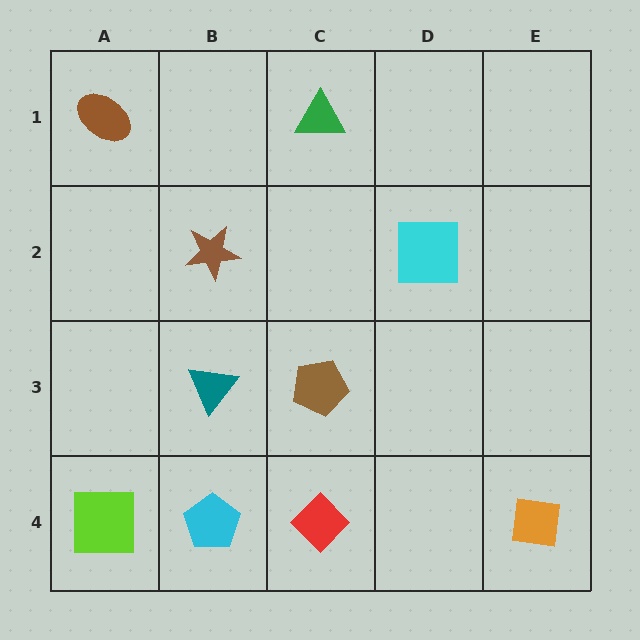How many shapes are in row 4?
4 shapes.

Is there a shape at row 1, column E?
No, that cell is empty.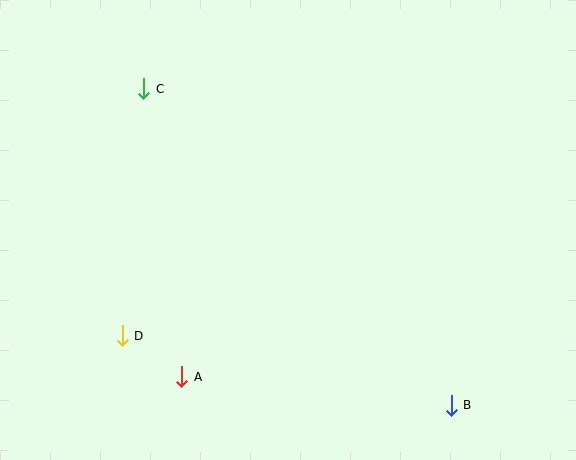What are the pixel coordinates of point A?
Point A is at (182, 377).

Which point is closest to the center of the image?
Point A at (182, 377) is closest to the center.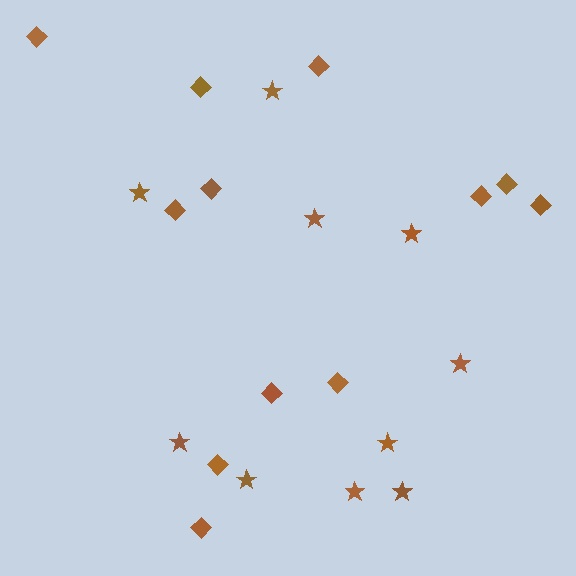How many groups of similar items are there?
There are 2 groups: one group of stars (10) and one group of diamonds (12).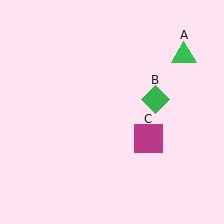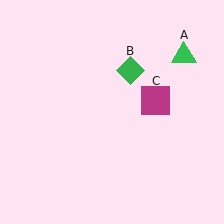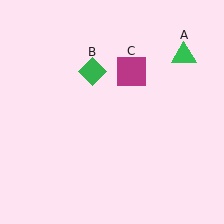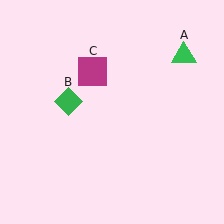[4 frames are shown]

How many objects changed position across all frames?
2 objects changed position: green diamond (object B), magenta square (object C).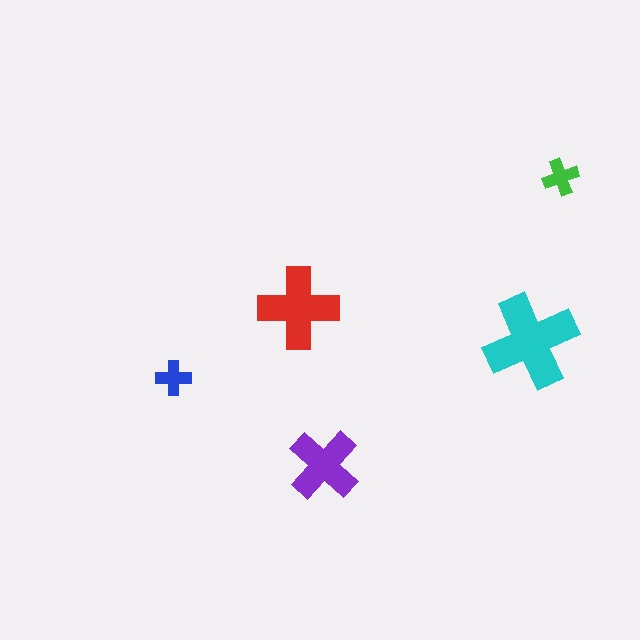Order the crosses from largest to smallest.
the cyan one, the red one, the purple one, the green one, the blue one.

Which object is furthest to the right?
The green cross is rightmost.